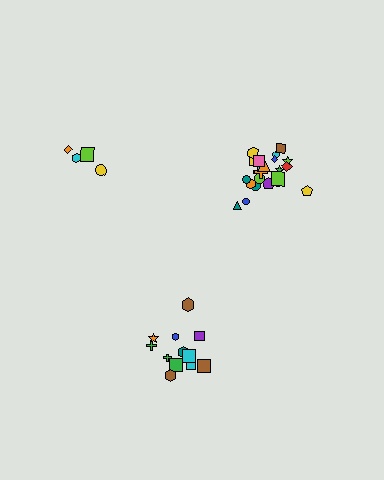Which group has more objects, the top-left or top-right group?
The top-right group.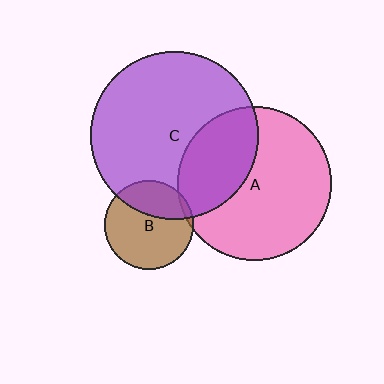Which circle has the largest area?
Circle C (purple).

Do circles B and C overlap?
Yes.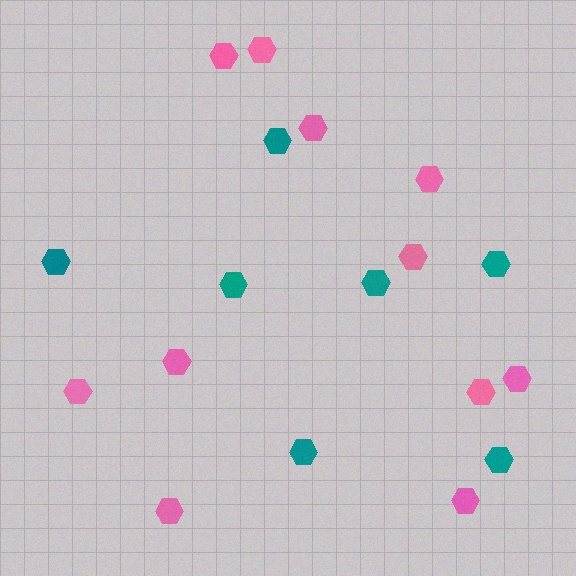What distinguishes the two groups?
There are 2 groups: one group of teal hexagons (7) and one group of pink hexagons (11).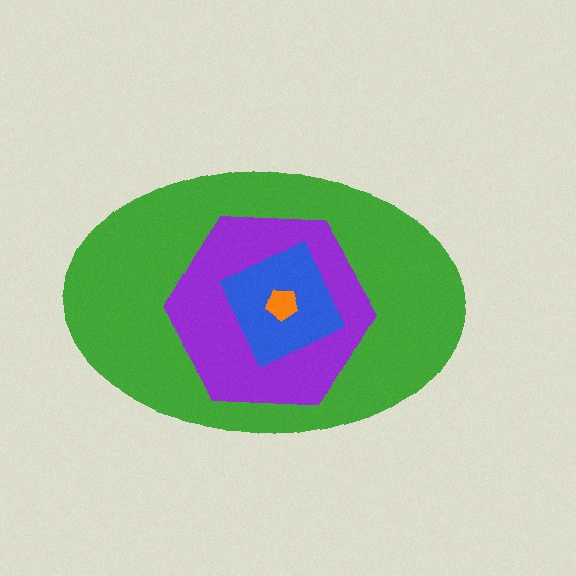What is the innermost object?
The orange pentagon.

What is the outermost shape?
The green ellipse.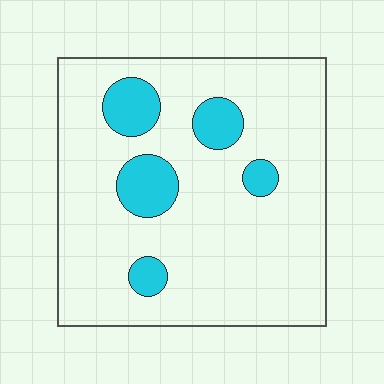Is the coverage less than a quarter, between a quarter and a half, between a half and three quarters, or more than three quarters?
Less than a quarter.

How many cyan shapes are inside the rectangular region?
5.